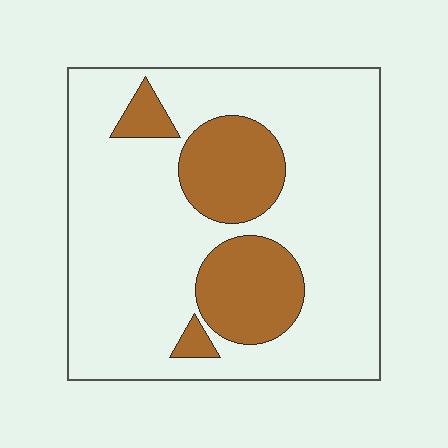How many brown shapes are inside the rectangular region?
4.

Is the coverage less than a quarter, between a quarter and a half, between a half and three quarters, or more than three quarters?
Less than a quarter.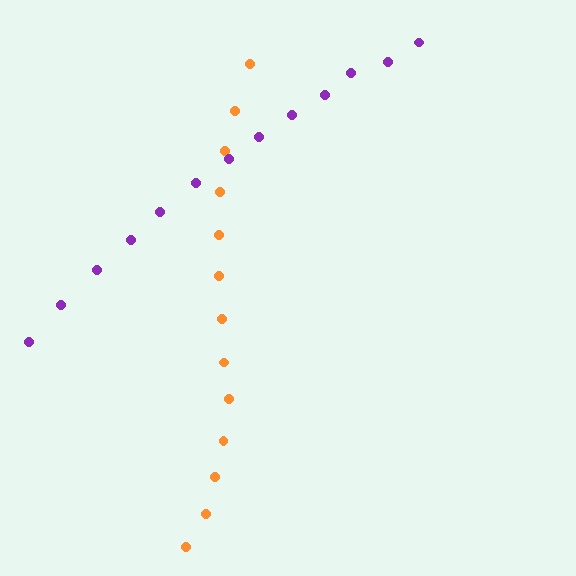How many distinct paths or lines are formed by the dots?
There are 2 distinct paths.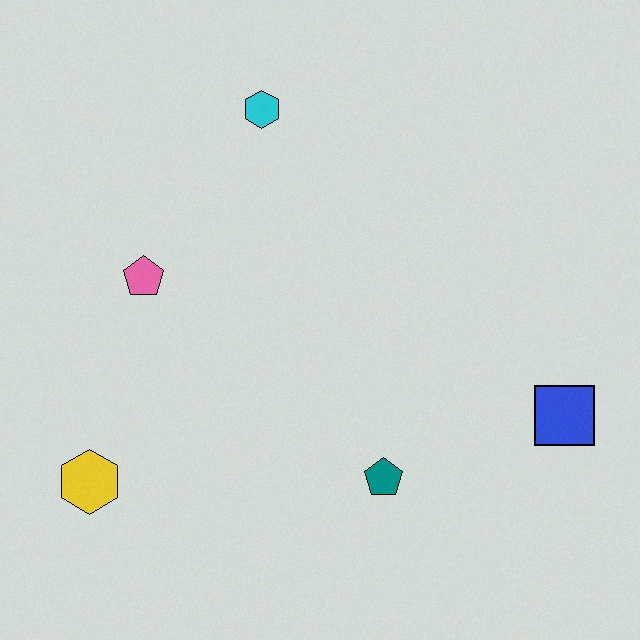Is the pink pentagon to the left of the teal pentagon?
Yes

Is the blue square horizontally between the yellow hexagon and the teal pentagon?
No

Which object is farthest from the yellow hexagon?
The blue square is farthest from the yellow hexagon.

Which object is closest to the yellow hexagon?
The pink pentagon is closest to the yellow hexagon.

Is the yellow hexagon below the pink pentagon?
Yes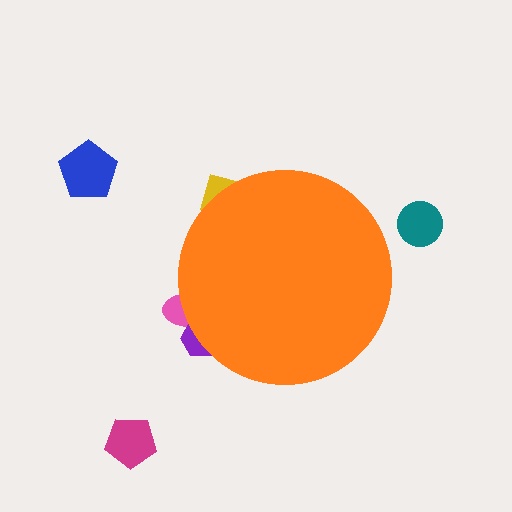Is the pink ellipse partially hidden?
Yes, the pink ellipse is partially hidden behind the orange circle.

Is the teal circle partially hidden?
No, the teal circle is fully visible.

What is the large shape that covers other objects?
An orange circle.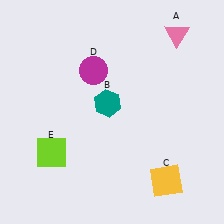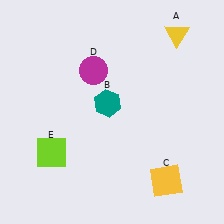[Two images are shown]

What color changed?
The triangle (A) changed from pink in Image 1 to yellow in Image 2.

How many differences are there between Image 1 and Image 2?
There is 1 difference between the two images.